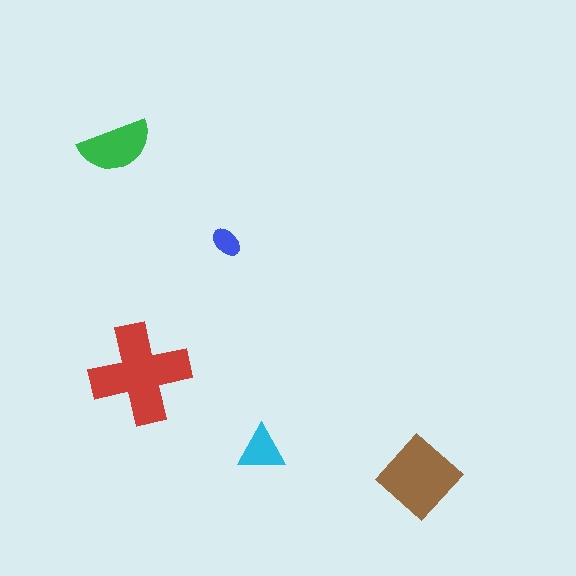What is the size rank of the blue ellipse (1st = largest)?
5th.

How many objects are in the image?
There are 5 objects in the image.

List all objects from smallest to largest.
The blue ellipse, the cyan triangle, the green semicircle, the brown diamond, the red cross.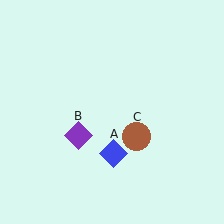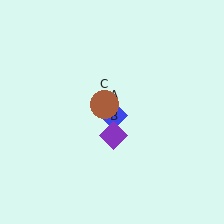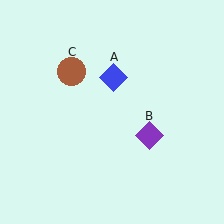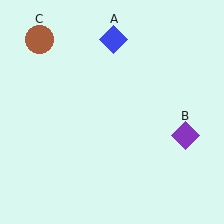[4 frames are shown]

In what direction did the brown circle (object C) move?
The brown circle (object C) moved up and to the left.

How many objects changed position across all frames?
3 objects changed position: blue diamond (object A), purple diamond (object B), brown circle (object C).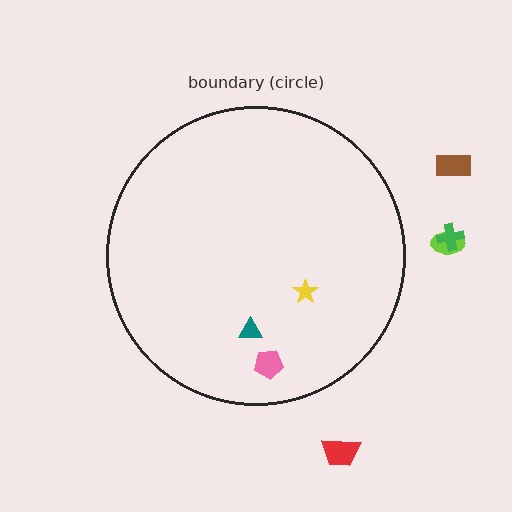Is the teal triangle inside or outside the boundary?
Inside.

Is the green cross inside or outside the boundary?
Outside.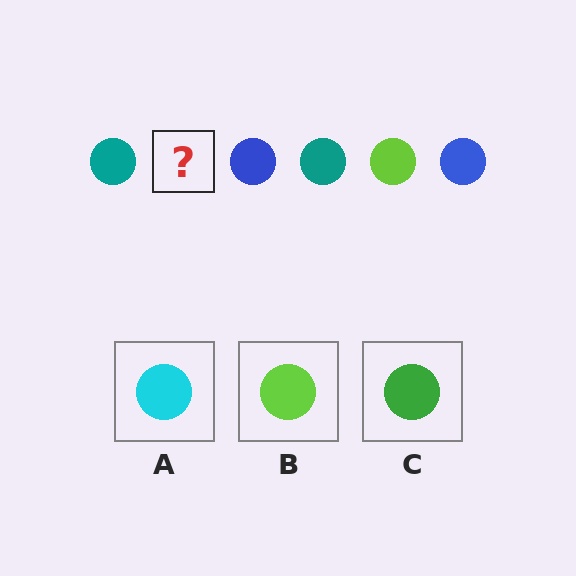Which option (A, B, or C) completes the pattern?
B.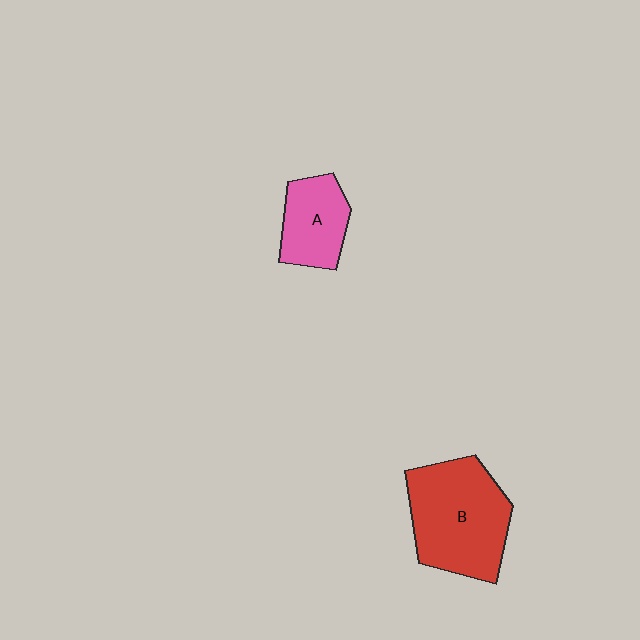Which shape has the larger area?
Shape B (red).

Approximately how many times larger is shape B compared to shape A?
Approximately 1.9 times.